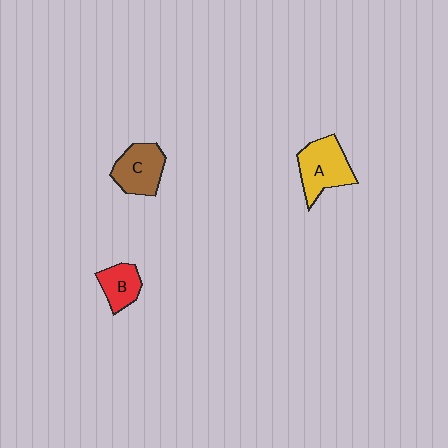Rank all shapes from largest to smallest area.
From largest to smallest: A (yellow), C (brown), B (red).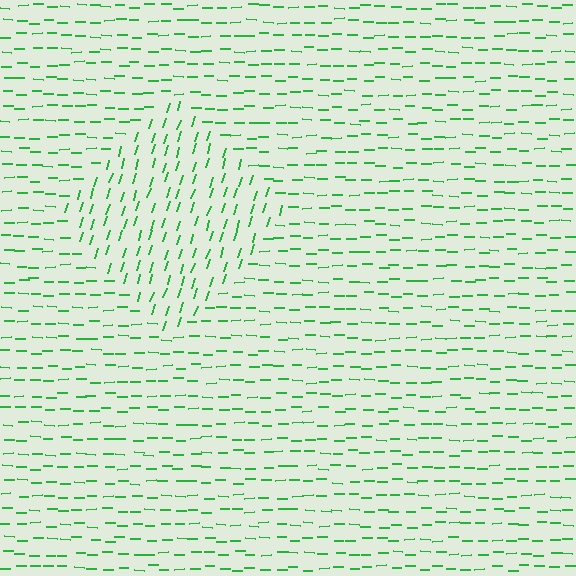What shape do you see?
I see a diamond.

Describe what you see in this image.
The image is filled with small green line segments. A diamond region in the image has lines oriented differently from the surrounding lines, creating a visible texture boundary.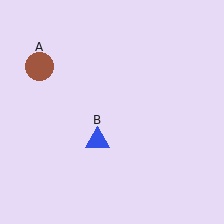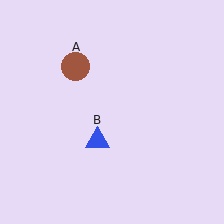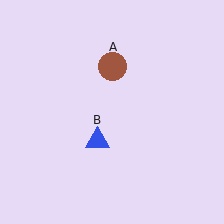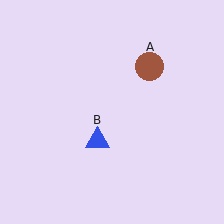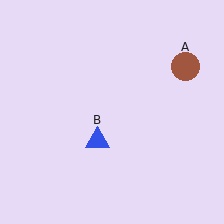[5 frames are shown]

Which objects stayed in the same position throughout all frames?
Blue triangle (object B) remained stationary.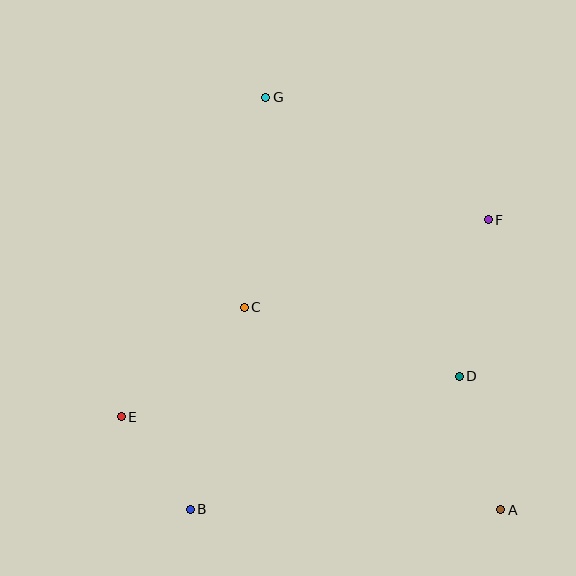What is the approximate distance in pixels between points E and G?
The distance between E and G is approximately 350 pixels.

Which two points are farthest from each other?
Points A and G are farthest from each other.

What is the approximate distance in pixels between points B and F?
The distance between B and F is approximately 415 pixels.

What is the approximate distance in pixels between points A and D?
The distance between A and D is approximately 140 pixels.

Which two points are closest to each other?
Points B and E are closest to each other.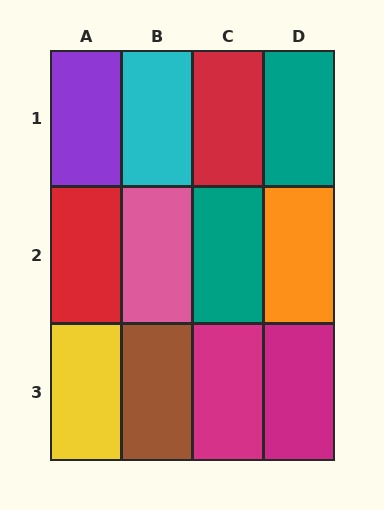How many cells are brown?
1 cell is brown.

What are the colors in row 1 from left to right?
Purple, cyan, red, teal.